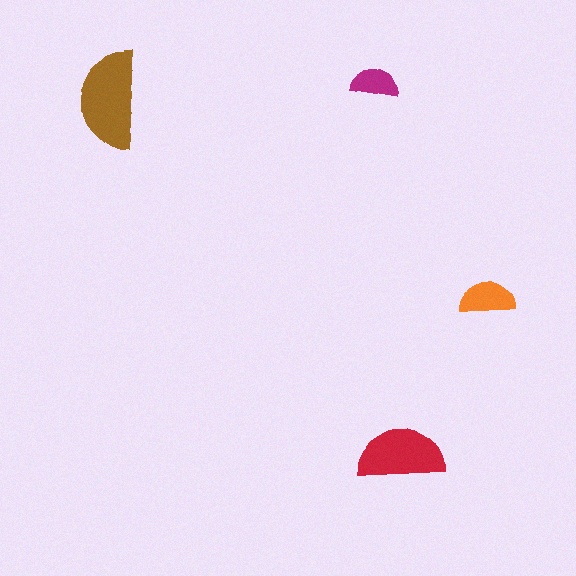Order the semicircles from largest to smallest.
the brown one, the red one, the orange one, the magenta one.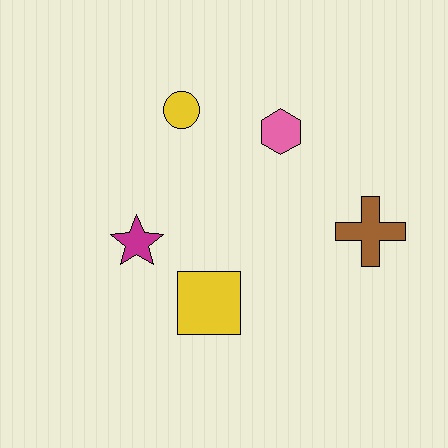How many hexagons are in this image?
There is 1 hexagon.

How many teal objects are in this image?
There are no teal objects.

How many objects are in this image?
There are 5 objects.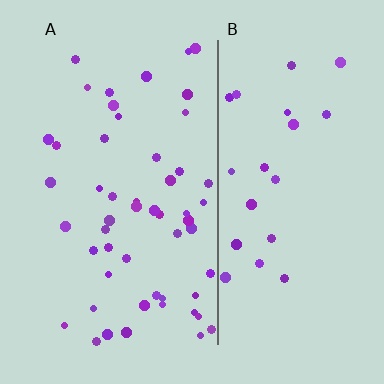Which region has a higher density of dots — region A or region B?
A (the left).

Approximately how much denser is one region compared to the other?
Approximately 2.3× — region A over region B.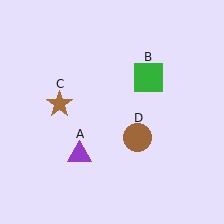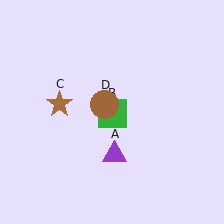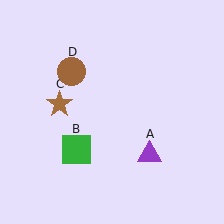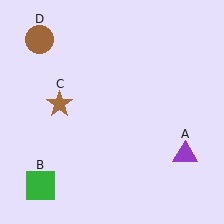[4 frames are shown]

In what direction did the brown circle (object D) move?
The brown circle (object D) moved up and to the left.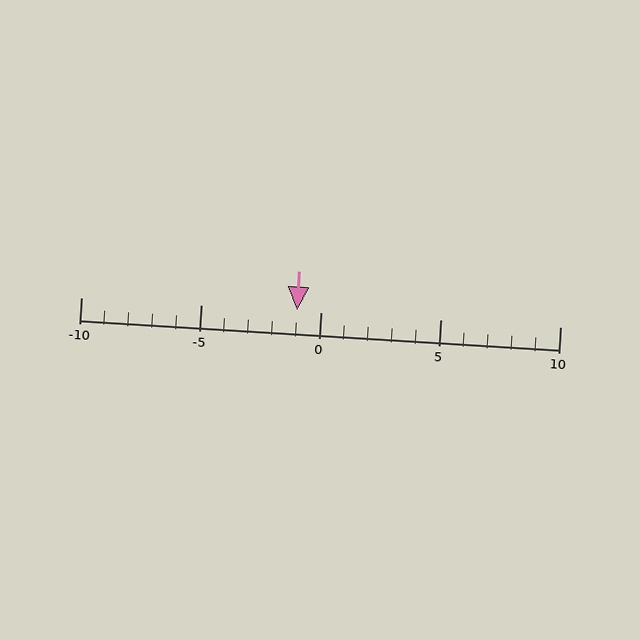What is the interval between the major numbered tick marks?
The major tick marks are spaced 5 units apart.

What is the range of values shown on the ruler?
The ruler shows values from -10 to 10.